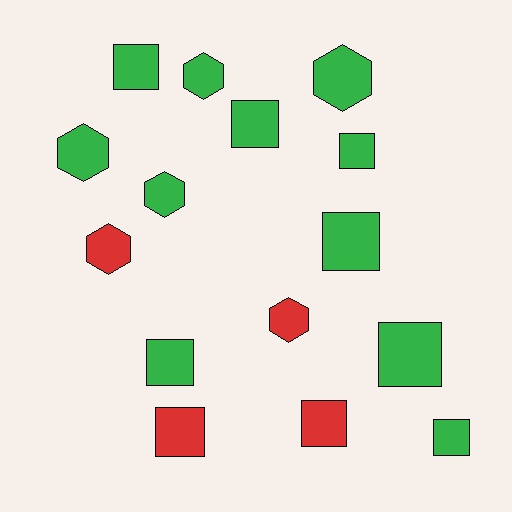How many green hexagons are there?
There are 4 green hexagons.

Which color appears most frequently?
Green, with 11 objects.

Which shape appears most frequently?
Square, with 9 objects.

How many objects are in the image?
There are 15 objects.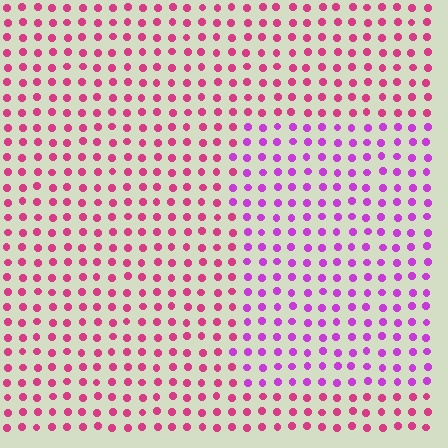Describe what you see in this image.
The image is filled with small magenta elements in a uniform arrangement. A rectangle-shaped region is visible where the elements are tinted to a slightly different hue, forming a subtle color boundary.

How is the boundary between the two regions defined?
The boundary is defined purely by a slight shift in hue (about 37 degrees). Spacing, size, and orientation are identical on both sides.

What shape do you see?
I see a rectangle.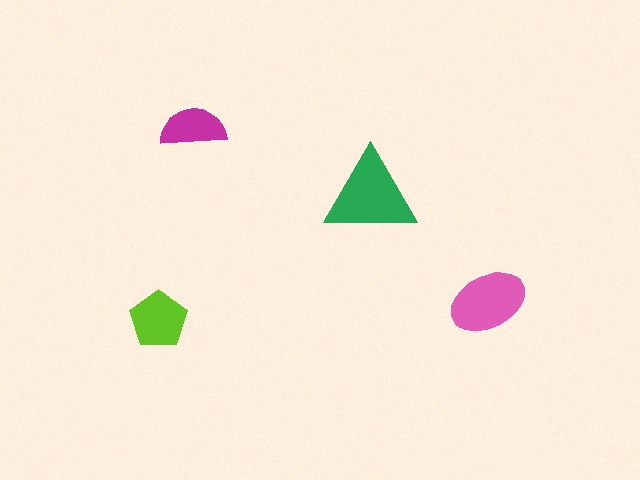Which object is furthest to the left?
The lime pentagon is leftmost.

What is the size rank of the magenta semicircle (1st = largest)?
4th.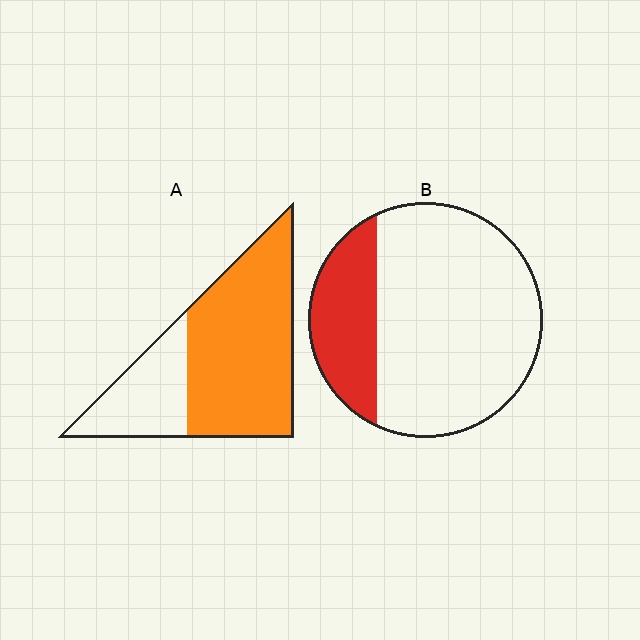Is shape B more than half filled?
No.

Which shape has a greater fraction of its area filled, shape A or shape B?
Shape A.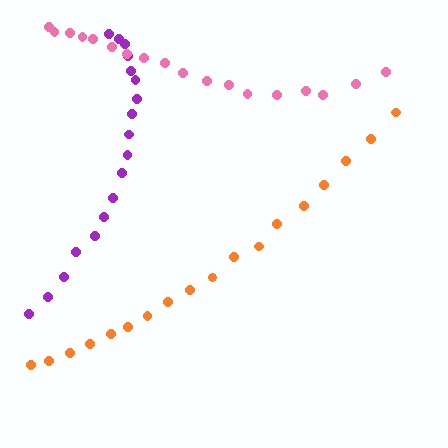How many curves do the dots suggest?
There are 3 distinct paths.